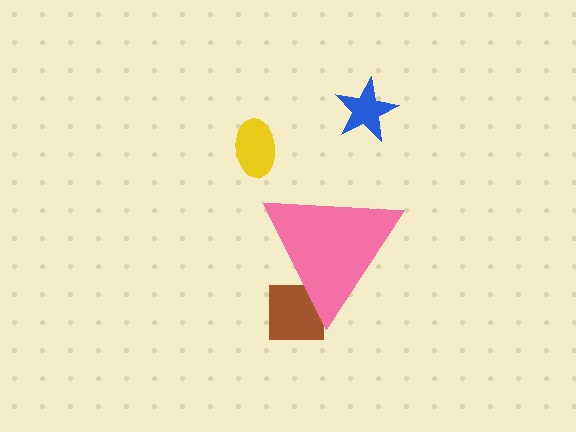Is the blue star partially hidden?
No, the blue star is fully visible.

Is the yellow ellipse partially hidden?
No, the yellow ellipse is fully visible.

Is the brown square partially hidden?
Yes, the brown square is partially hidden behind the pink triangle.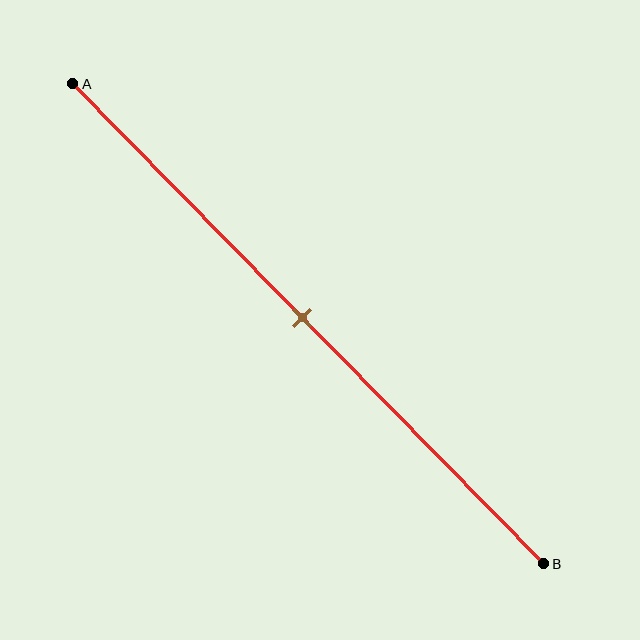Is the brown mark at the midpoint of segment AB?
Yes, the mark is approximately at the midpoint.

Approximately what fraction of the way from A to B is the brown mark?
The brown mark is approximately 50% of the way from A to B.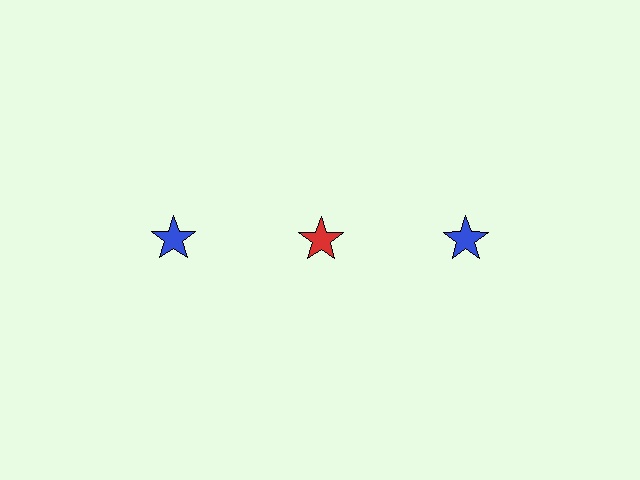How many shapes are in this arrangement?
There are 3 shapes arranged in a grid pattern.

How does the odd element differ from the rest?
It has a different color: red instead of blue.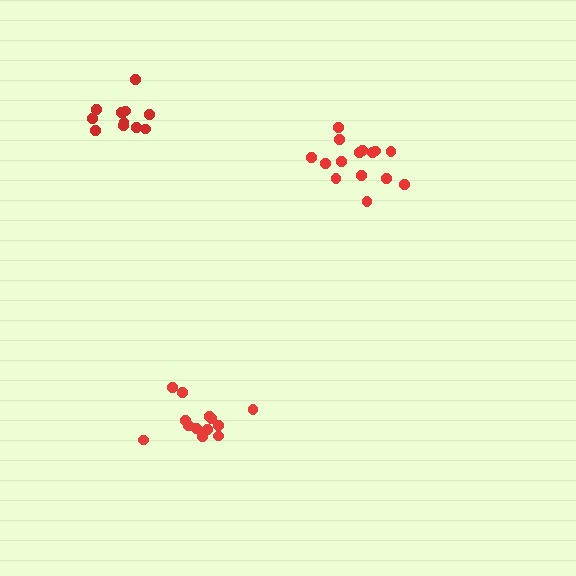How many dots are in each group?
Group 1: 16 dots, Group 2: 12 dots, Group 3: 13 dots (41 total).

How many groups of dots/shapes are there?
There are 3 groups.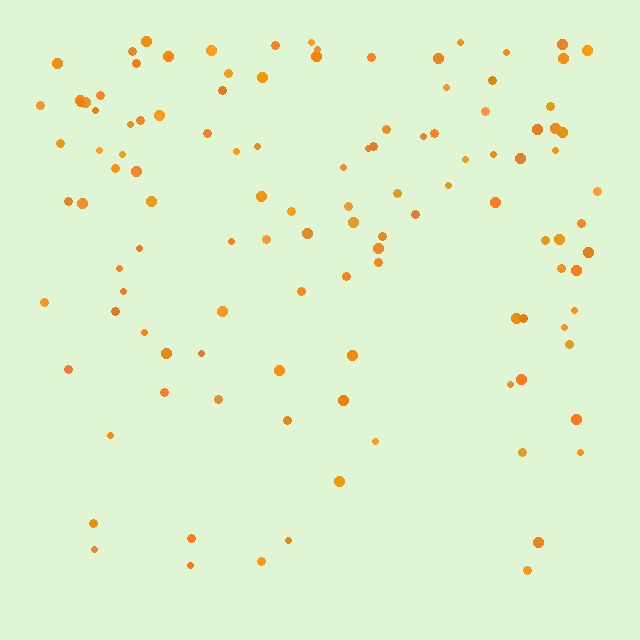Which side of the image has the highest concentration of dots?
The top.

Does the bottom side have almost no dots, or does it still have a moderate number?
Still a moderate number, just noticeably fewer than the top.